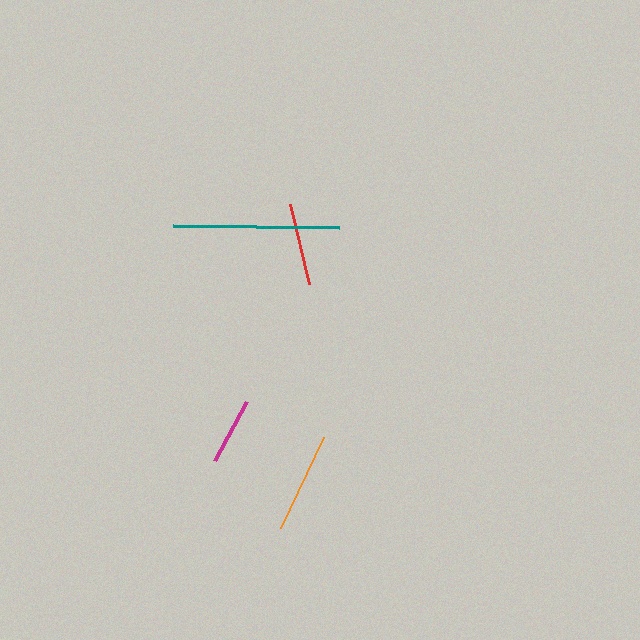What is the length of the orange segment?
The orange segment is approximately 100 pixels long.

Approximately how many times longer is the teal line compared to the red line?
The teal line is approximately 2.0 times the length of the red line.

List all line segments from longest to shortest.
From longest to shortest: teal, orange, red, magenta.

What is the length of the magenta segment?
The magenta segment is approximately 68 pixels long.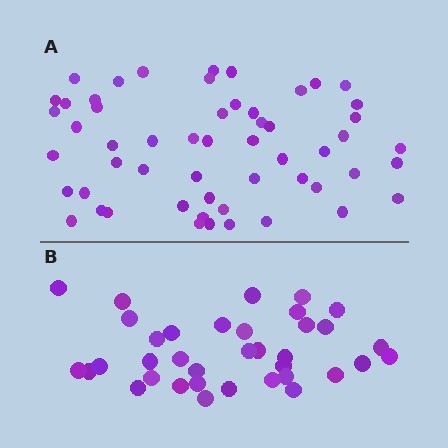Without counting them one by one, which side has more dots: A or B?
Region A (the top region) has more dots.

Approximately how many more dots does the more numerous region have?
Region A has approximately 20 more dots than region B.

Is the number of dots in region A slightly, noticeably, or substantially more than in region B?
Region A has substantially more. The ratio is roughly 1.5 to 1.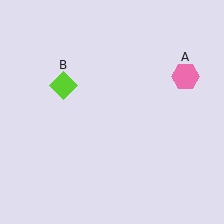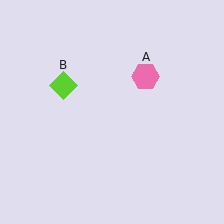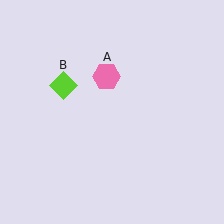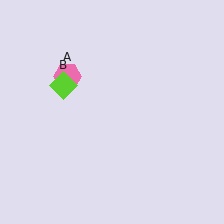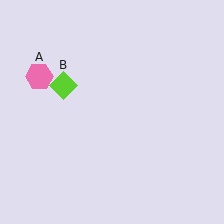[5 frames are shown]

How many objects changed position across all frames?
1 object changed position: pink hexagon (object A).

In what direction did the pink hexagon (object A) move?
The pink hexagon (object A) moved left.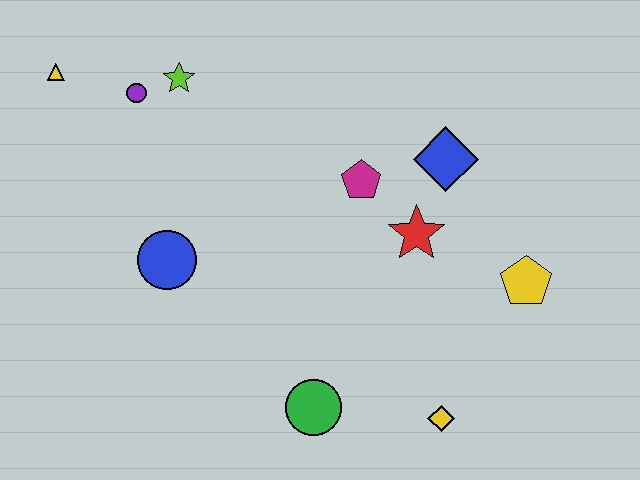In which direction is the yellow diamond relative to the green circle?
The yellow diamond is to the right of the green circle.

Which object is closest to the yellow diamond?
The green circle is closest to the yellow diamond.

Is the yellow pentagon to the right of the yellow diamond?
Yes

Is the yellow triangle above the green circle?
Yes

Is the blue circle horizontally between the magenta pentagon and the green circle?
No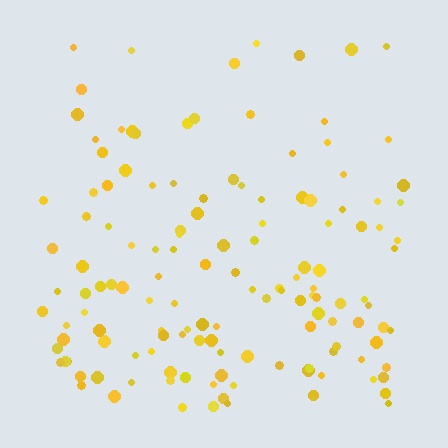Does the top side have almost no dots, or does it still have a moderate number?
Still a moderate number, just noticeably fewer than the bottom.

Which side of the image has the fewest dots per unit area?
The top.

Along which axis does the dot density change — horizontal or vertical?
Vertical.